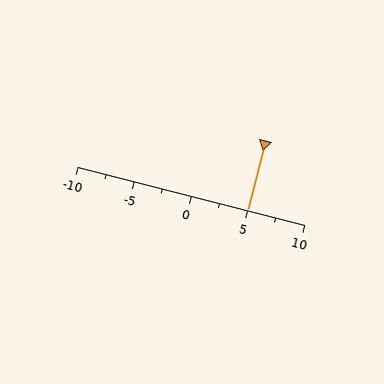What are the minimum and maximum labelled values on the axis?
The axis runs from -10 to 10.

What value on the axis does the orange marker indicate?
The marker indicates approximately 5.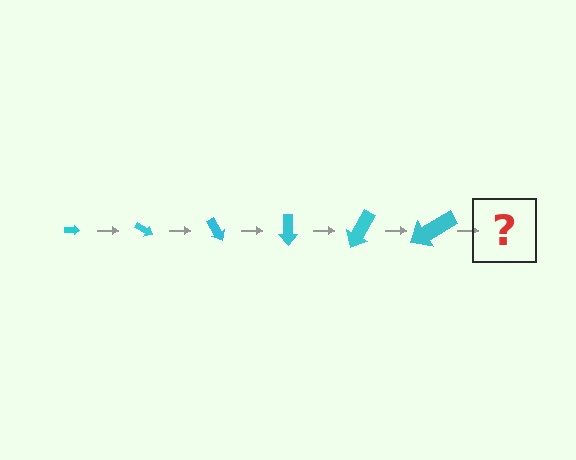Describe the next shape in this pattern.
It should be an arrow, larger than the previous one and rotated 180 degrees from the start.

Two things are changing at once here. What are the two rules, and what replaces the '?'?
The two rules are that the arrow grows larger each step and it rotates 30 degrees each step. The '?' should be an arrow, larger than the previous one and rotated 180 degrees from the start.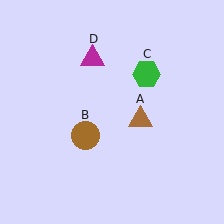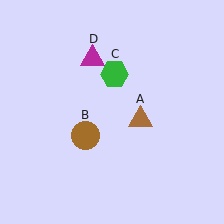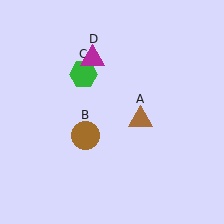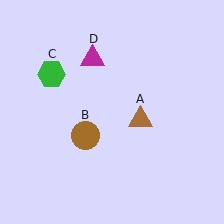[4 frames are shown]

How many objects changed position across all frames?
1 object changed position: green hexagon (object C).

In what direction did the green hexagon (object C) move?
The green hexagon (object C) moved left.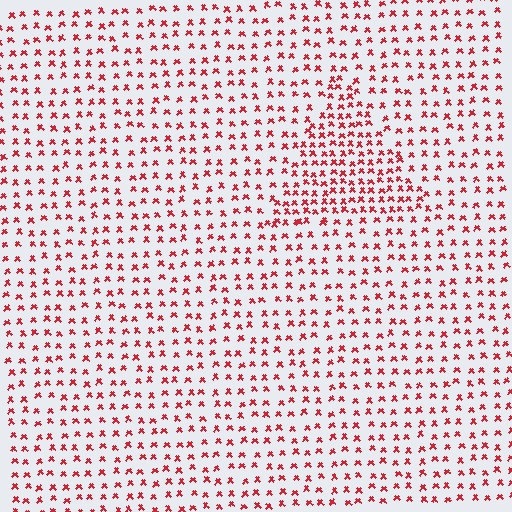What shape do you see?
I see a triangle.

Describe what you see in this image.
The image contains small red elements arranged at two different densities. A triangle-shaped region is visible where the elements are more densely packed than the surrounding area.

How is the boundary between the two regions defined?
The boundary is defined by a change in element density (approximately 1.8x ratio). All elements are the same color, size, and shape.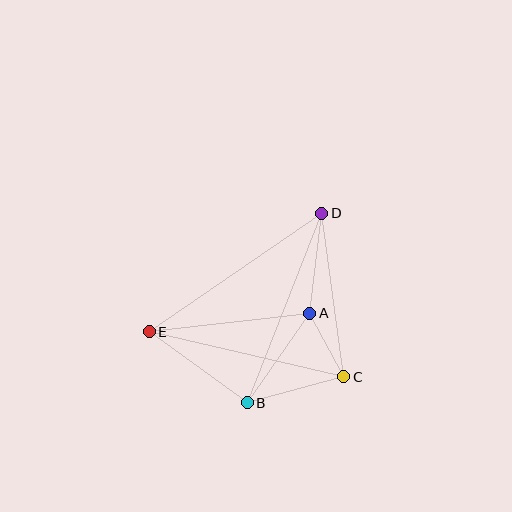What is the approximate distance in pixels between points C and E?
The distance between C and E is approximately 199 pixels.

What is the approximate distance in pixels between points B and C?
The distance between B and C is approximately 100 pixels.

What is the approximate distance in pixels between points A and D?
The distance between A and D is approximately 101 pixels.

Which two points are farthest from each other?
Points D and E are farthest from each other.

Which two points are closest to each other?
Points A and C are closest to each other.